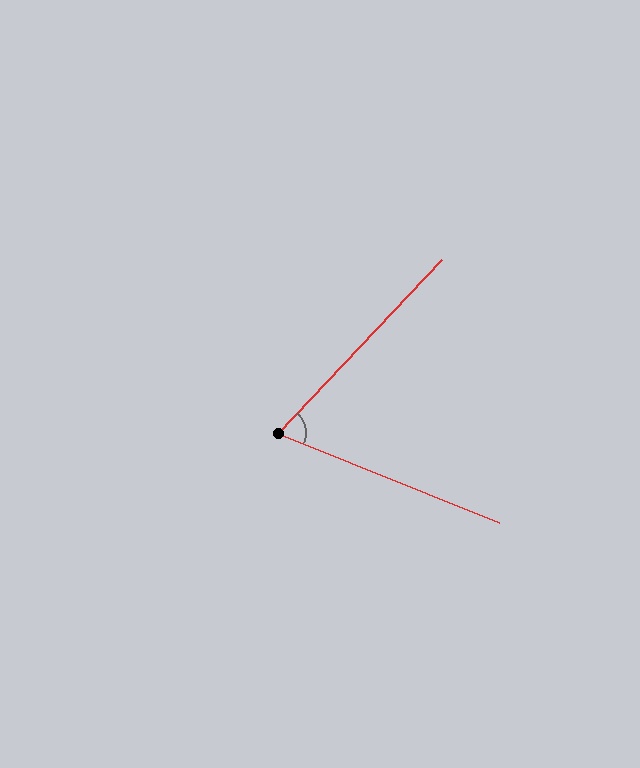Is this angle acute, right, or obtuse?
It is acute.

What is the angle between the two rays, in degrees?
Approximately 69 degrees.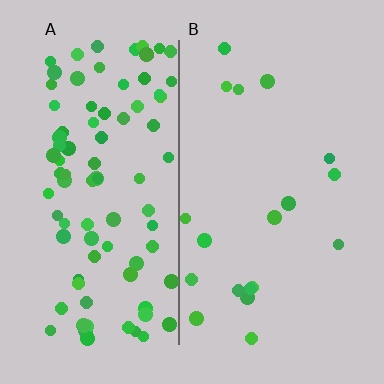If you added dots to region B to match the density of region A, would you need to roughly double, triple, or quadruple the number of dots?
Approximately quadruple.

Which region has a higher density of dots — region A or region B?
A (the left).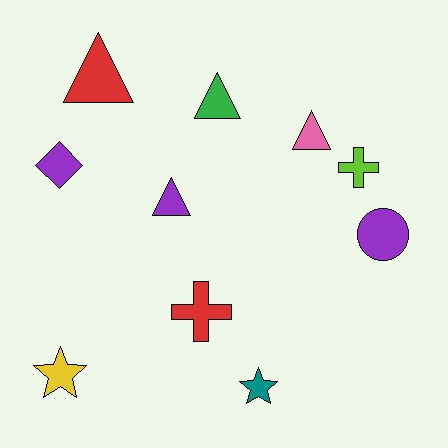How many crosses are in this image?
There are 2 crosses.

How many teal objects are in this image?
There is 1 teal object.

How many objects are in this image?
There are 10 objects.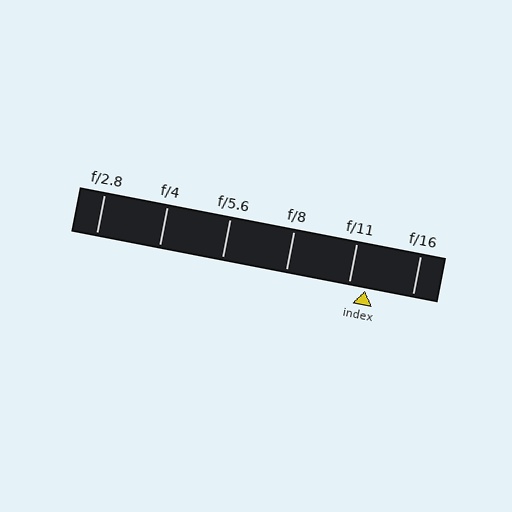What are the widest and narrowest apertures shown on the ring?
The widest aperture shown is f/2.8 and the narrowest is f/16.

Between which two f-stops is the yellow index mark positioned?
The index mark is between f/11 and f/16.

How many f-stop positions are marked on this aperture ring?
There are 6 f-stop positions marked.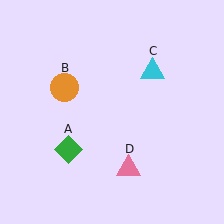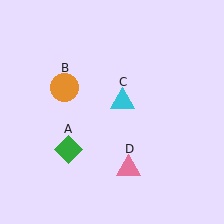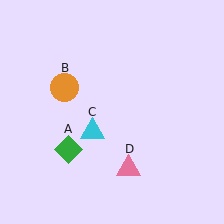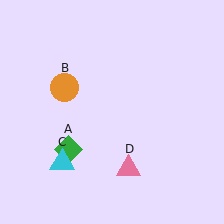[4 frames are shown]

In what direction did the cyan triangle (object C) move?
The cyan triangle (object C) moved down and to the left.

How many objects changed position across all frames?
1 object changed position: cyan triangle (object C).